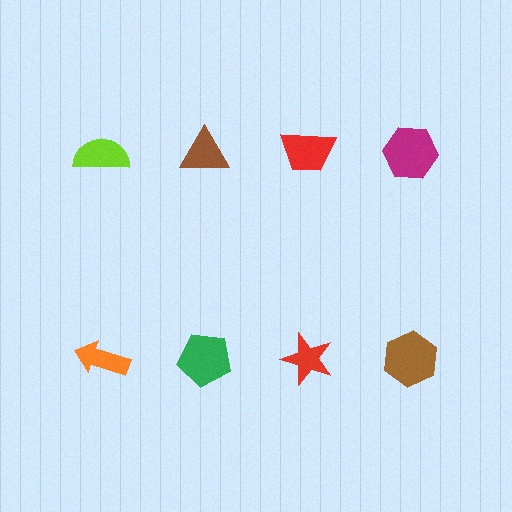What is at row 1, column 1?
A lime semicircle.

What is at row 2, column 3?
A red star.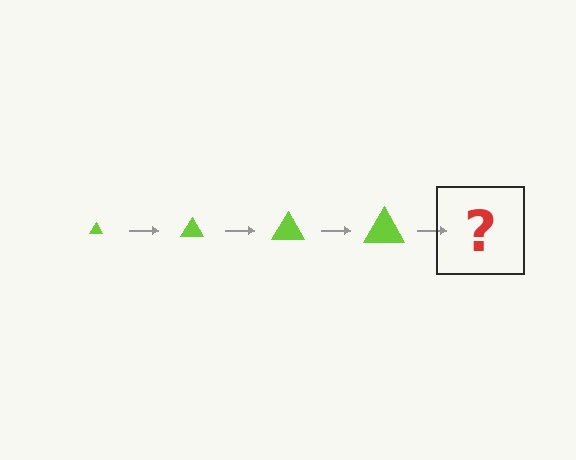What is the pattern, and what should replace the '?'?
The pattern is that the triangle gets progressively larger each step. The '?' should be a lime triangle, larger than the previous one.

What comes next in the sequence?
The next element should be a lime triangle, larger than the previous one.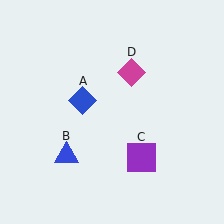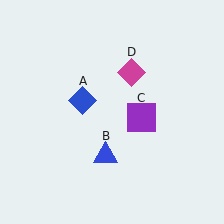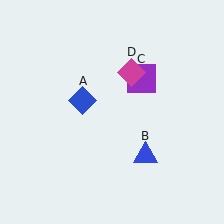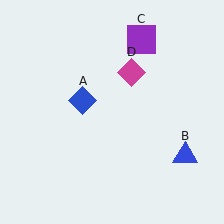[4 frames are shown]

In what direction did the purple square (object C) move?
The purple square (object C) moved up.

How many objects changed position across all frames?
2 objects changed position: blue triangle (object B), purple square (object C).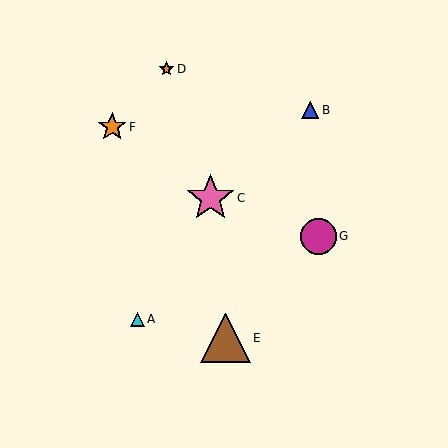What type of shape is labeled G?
Shape G is a magenta circle.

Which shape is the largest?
The brown triangle (labeled E) is the largest.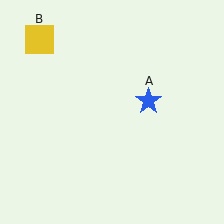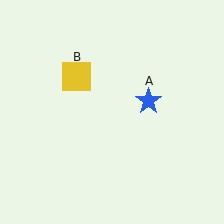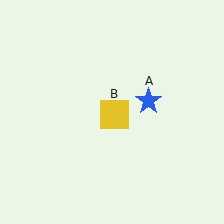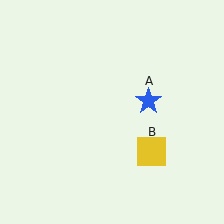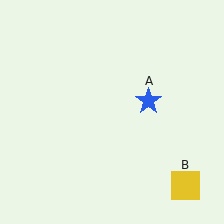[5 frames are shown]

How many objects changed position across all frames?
1 object changed position: yellow square (object B).